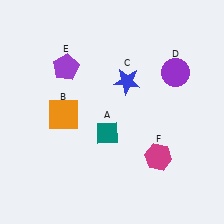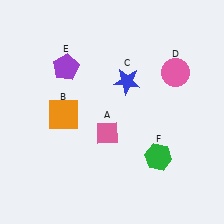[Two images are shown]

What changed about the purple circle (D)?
In Image 1, D is purple. In Image 2, it changed to pink.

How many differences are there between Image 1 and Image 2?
There are 3 differences between the two images.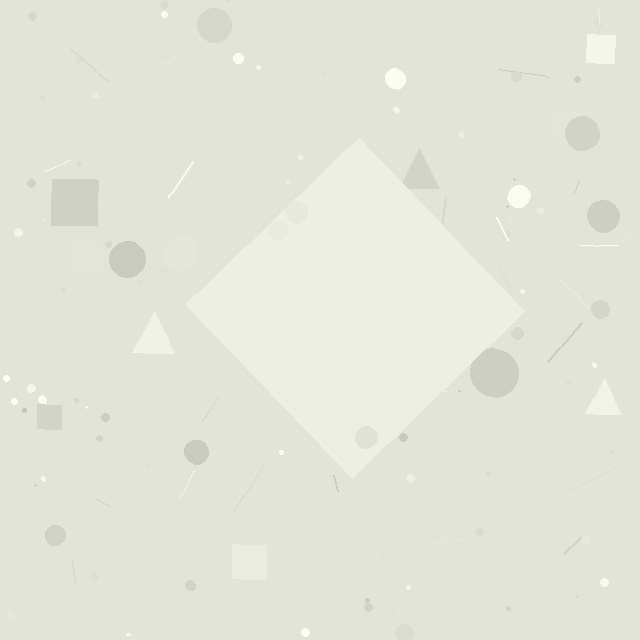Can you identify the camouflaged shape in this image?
The camouflaged shape is a diamond.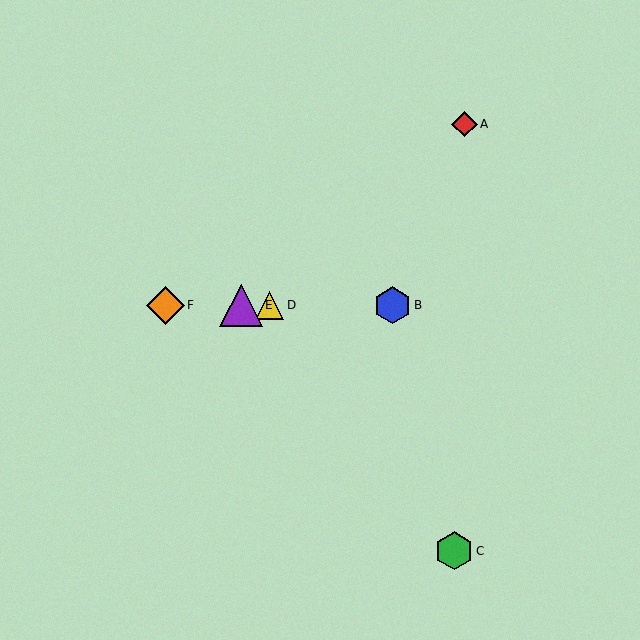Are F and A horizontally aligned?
No, F is at y≈305 and A is at y≈124.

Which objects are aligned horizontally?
Objects B, D, E, F are aligned horizontally.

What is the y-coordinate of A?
Object A is at y≈124.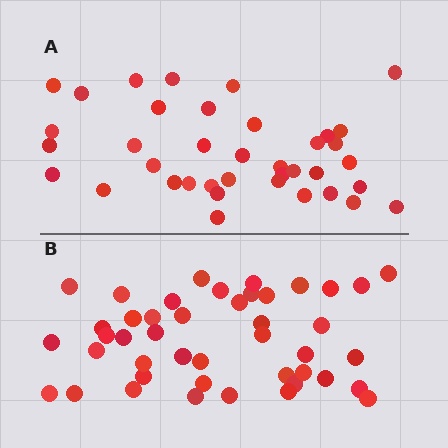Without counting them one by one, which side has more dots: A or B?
Region B (the bottom region) has more dots.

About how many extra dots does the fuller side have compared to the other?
Region B has about 6 more dots than region A.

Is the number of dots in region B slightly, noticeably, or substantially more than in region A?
Region B has only slightly more — the two regions are fairly close. The ratio is roughly 1.2 to 1.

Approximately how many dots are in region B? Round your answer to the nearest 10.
About 40 dots. (The exact count is 44, which rounds to 40.)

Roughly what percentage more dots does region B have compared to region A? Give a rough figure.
About 15% more.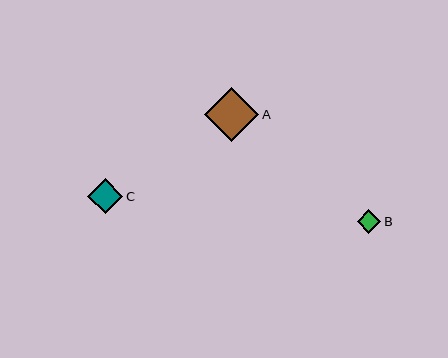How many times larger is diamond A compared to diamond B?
Diamond A is approximately 2.3 times the size of diamond B.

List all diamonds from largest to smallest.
From largest to smallest: A, C, B.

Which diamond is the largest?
Diamond A is the largest with a size of approximately 54 pixels.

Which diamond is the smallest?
Diamond B is the smallest with a size of approximately 23 pixels.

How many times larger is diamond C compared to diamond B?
Diamond C is approximately 1.5 times the size of diamond B.